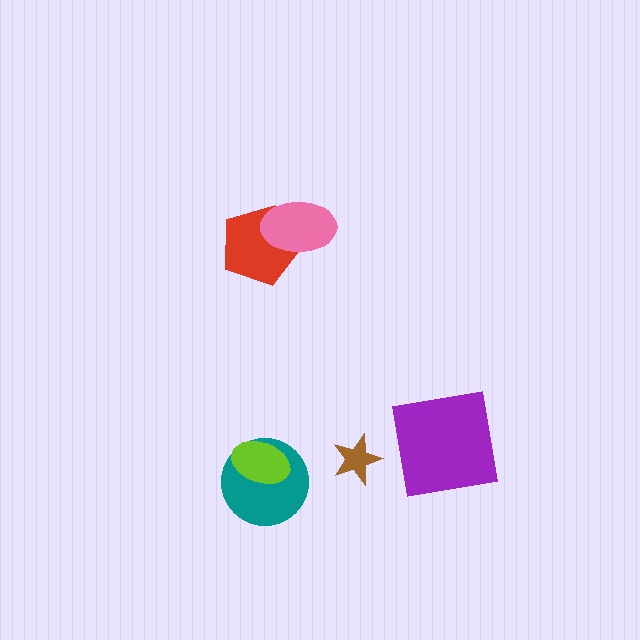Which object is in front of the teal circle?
The lime ellipse is in front of the teal circle.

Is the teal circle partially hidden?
Yes, it is partially covered by another shape.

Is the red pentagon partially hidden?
Yes, it is partially covered by another shape.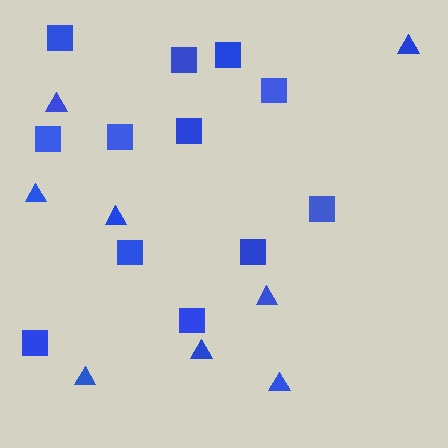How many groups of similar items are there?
There are 2 groups: one group of squares (12) and one group of triangles (8).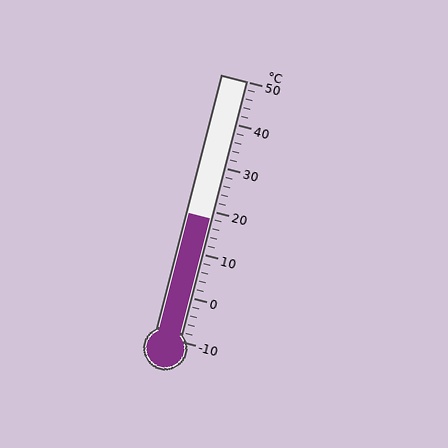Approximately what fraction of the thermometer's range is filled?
The thermometer is filled to approximately 45% of its range.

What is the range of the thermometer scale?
The thermometer scale ranges from -10°C to 50°C.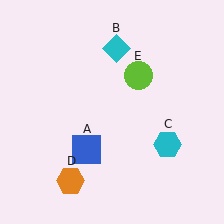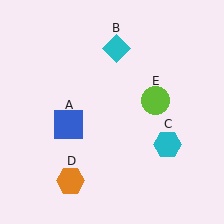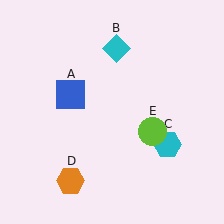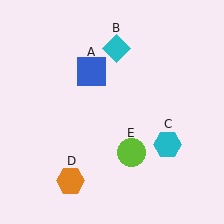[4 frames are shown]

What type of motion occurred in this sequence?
The blue square (object A), lime circle (object E) rotated clockwise around the center of the scene.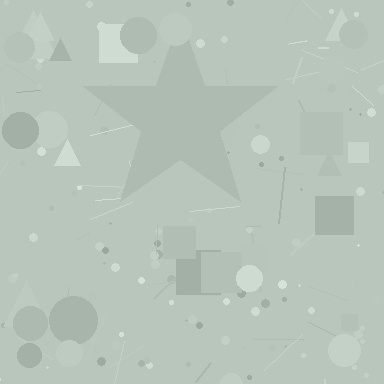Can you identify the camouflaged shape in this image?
The camouflaged shape is a star.